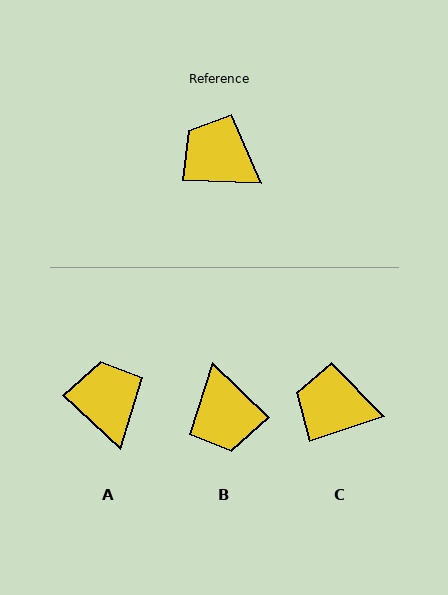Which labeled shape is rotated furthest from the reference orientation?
B, about 139 degrees away.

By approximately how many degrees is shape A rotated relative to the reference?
Approximately 41 degrees clockwise.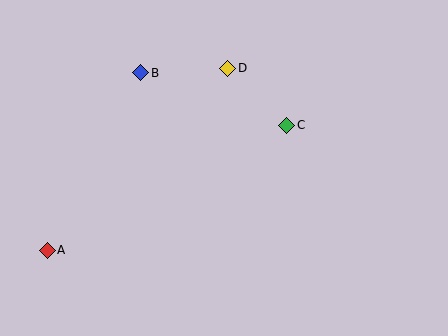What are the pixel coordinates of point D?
Point D is at (228, 68).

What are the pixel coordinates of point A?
Point A is at (47, 250).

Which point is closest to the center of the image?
Point C at (287, 125) is closest to the center.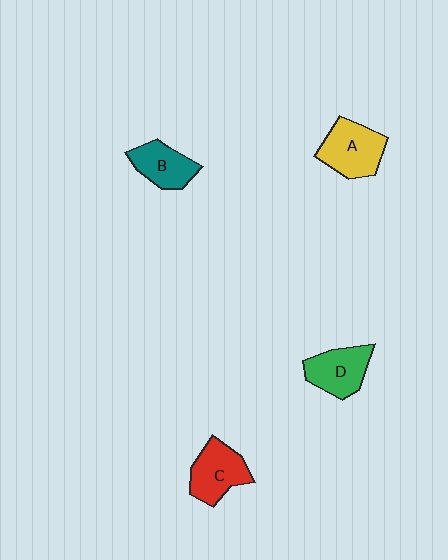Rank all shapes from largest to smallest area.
From largest to smallest: A (yellow), C (red), D (green), B (teal).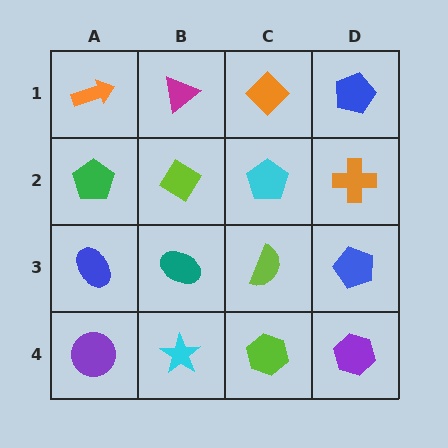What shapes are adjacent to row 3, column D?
An orange cross (row 2, column D), a purple hexagon (row 4, column D), a lime semicircle (row 3, column C).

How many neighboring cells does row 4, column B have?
3.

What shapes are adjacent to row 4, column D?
A blue pentagon (row 3, column D), a lime hexagon (row 4, column C).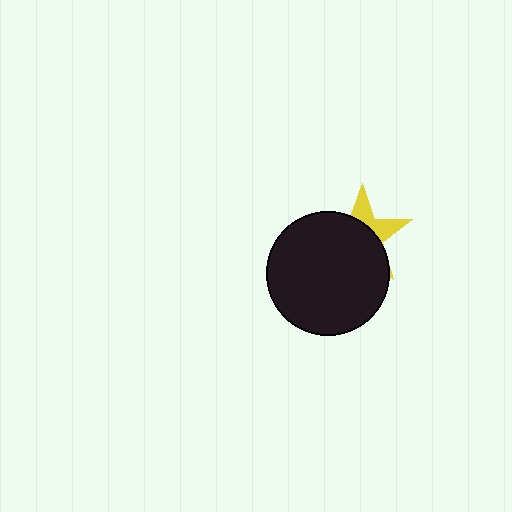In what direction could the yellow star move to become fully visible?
The yellow star could move toward the upper-right. That would shift it out from behind the black circle entirely.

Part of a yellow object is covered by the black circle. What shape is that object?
It is a star.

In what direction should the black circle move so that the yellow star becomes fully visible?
The black circle should move toward the lower-left. That is the shortest direction to clear the overlap and leave the yellow star fully visible.